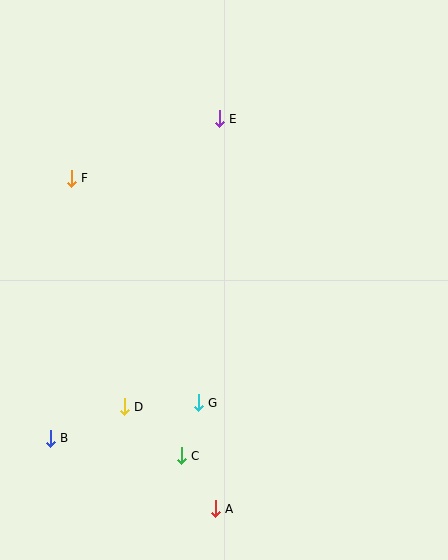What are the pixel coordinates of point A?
Point A is at (215, 509).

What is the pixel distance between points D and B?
The distance between D and B is 80 pixels.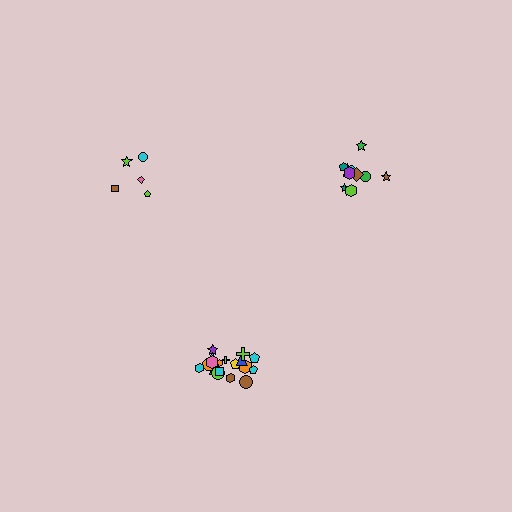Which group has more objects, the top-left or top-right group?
The top-right group.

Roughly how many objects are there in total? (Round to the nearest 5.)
Roughly 35 objects in total.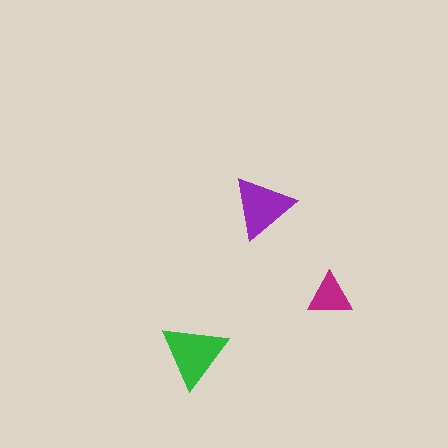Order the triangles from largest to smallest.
the green one, the purple one, the magenta one.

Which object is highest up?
The purple triangle is topmost.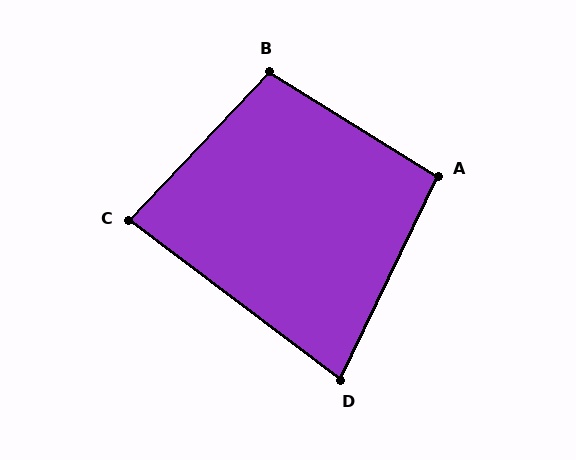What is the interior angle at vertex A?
Approximately 96 degrees (obtuse).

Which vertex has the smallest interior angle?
D, at approximately 79 degrees.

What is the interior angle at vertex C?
Approximately 84 degrees (acute).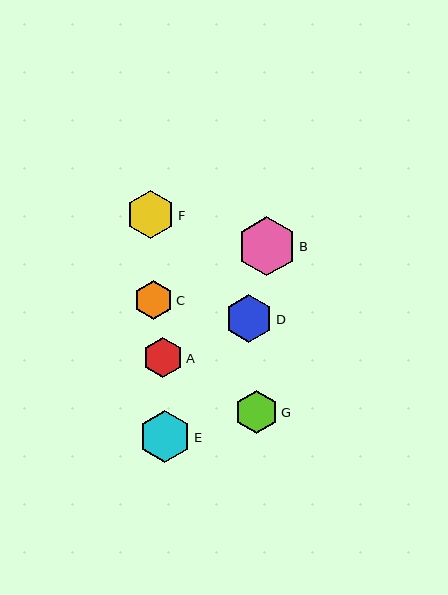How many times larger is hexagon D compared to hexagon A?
Hexagon D is approximately 1.2 times the size of hexagon A.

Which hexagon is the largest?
Hexagon B is the largest with a size of approximately 59 pixels.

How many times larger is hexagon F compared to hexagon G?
Hexagon F is approximately 1.1 times the size of hexagon G.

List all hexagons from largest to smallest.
From largest to smallest: B, E, F, D, G, A, C.